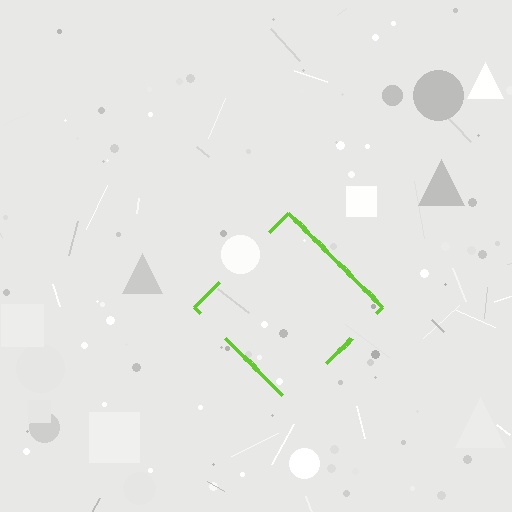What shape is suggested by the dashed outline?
The dashed outline suggests a diamond.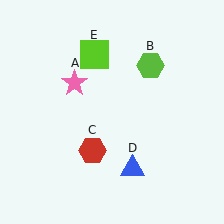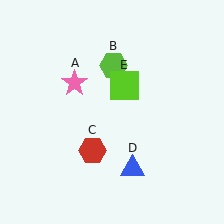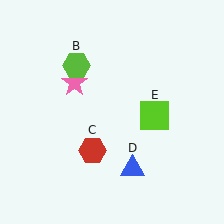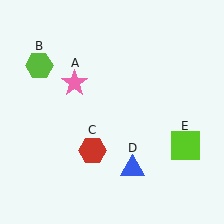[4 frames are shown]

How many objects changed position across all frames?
2 objects changed position: lime hexagon (object B), lime square (object E).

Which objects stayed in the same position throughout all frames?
Pink star (object A) and red hexagon (object C) and blue triangle (object D) remained stationary.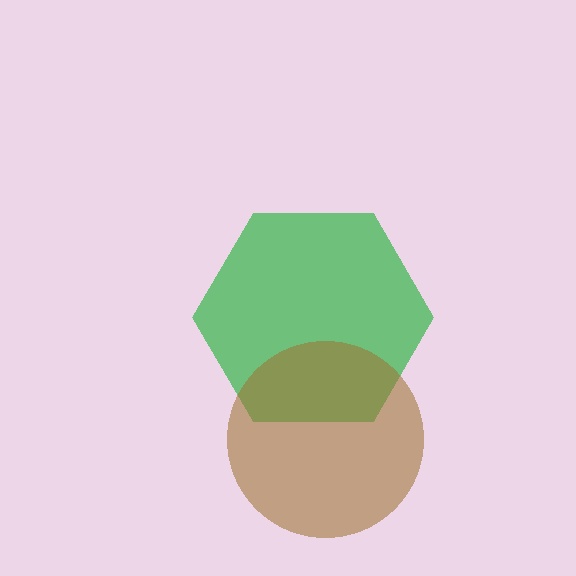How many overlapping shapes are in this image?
There are 2 overlapping shapes in the image.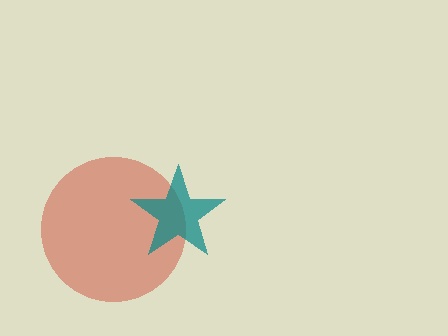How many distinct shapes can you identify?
There are 2 distinct shapes: a red circle, a teal star.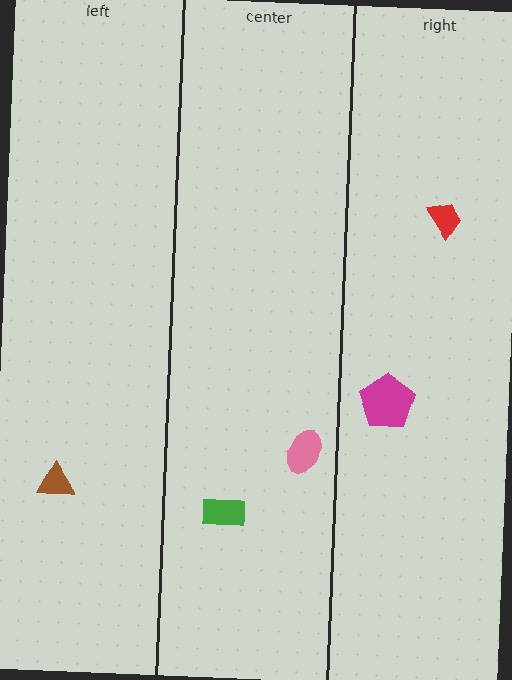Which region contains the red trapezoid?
The right region.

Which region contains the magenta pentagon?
The right region.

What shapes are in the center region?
The pink ellipse, the green rectangle.